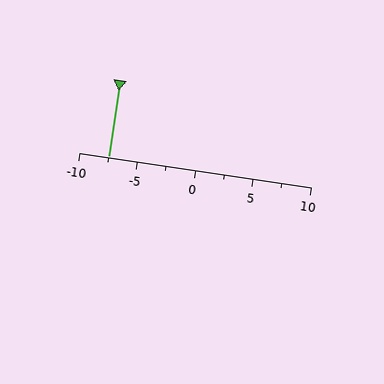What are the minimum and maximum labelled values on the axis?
The axis runs from -10 to 10.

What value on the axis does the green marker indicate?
The marker indicates approximately -7.5.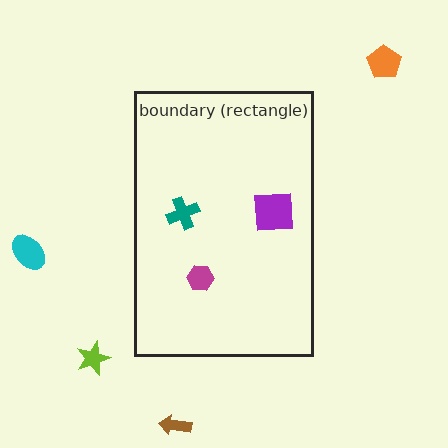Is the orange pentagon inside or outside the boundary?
Outside.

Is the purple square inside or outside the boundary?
Inside.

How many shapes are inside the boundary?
3 inside, 4 outside.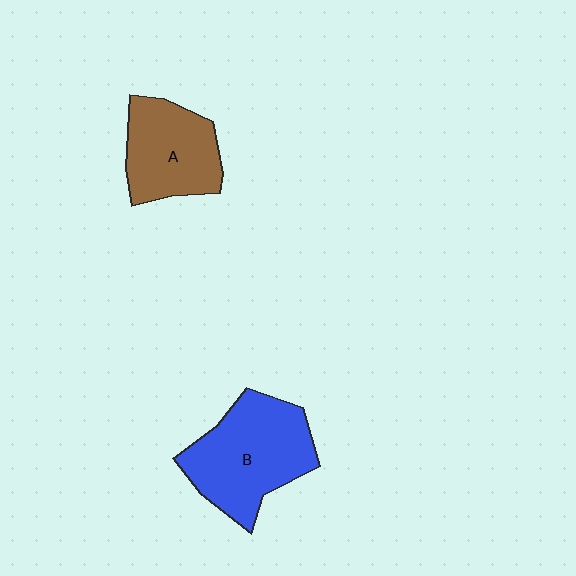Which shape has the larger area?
Shape B (blue).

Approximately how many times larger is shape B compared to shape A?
Approximately 1.3 times.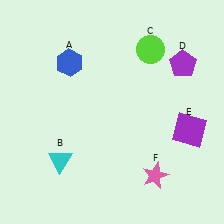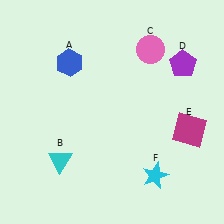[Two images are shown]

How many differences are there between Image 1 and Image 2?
There are 3 differences between the two images.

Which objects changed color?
C changed from lime to pink. E changed from purple to magenta. F changed from pink to cyan.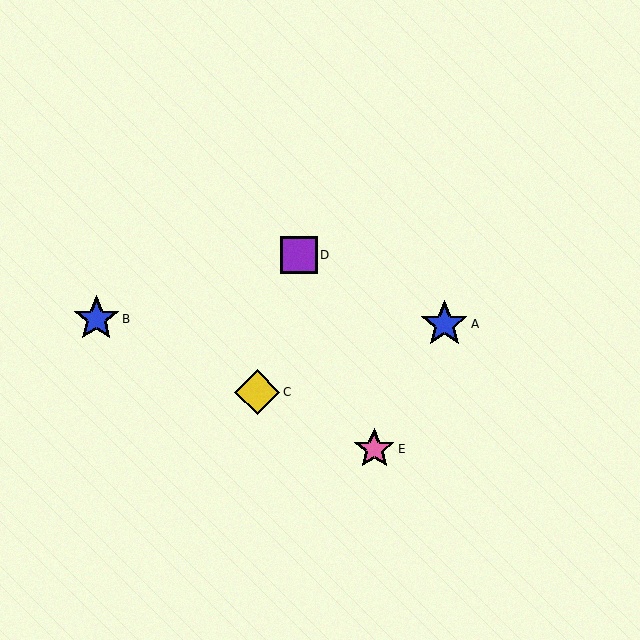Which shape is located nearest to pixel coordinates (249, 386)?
The yellow diamond (labeled C) at (257, 392) is nearest to that location.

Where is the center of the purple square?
The center of the purple square is at (299, 255).